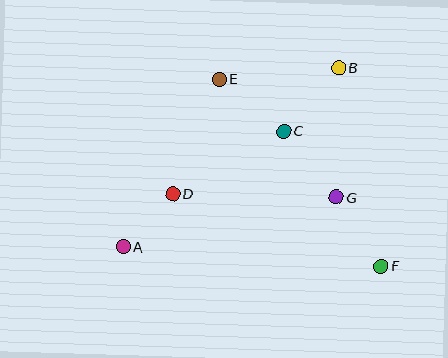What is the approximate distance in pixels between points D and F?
The distance between D and F is approximately 221 pixels.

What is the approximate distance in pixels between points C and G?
The distance between C and G is approximately 84 pixels.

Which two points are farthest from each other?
Points A and B are farthest from each other.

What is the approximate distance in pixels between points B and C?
The distance between B and C is approximately 84 pixels.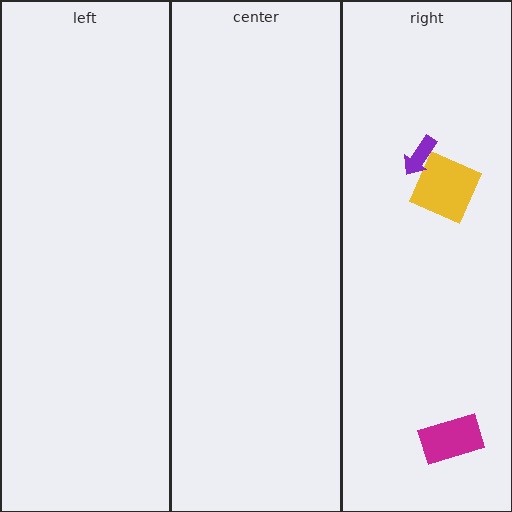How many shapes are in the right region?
3.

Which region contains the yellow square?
The right region.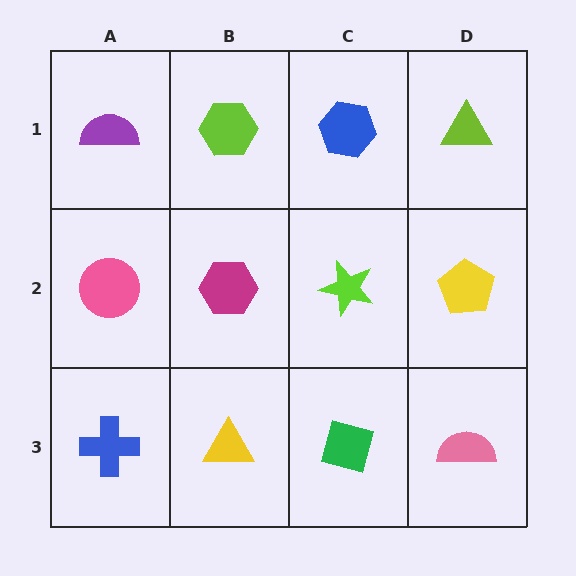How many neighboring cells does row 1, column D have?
2.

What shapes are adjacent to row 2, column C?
A blue hexagon (row 1, column C), a green diamond (row 3, column C), a magenta hexagon (row 2, column B), a yellow pentagon (row 2, column D).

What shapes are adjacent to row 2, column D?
A lime triangle (row 1, column D), a pink semicircle (row 3, column D), a lime star (row 2, column C).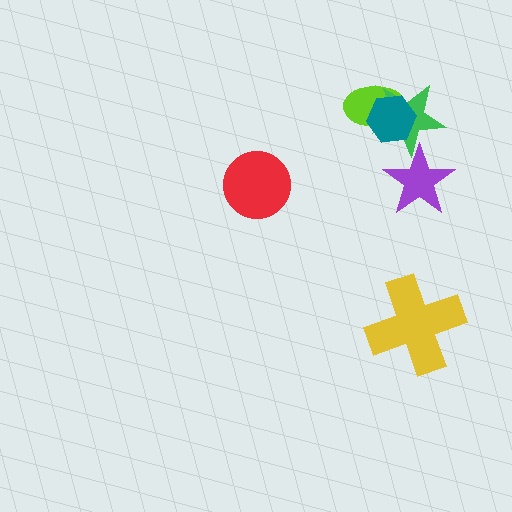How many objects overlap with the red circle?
0 objects overlap with the red circle.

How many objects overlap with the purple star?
1 object overlaps with the purple star.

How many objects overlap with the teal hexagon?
2 objects overlap with the teal hexagon.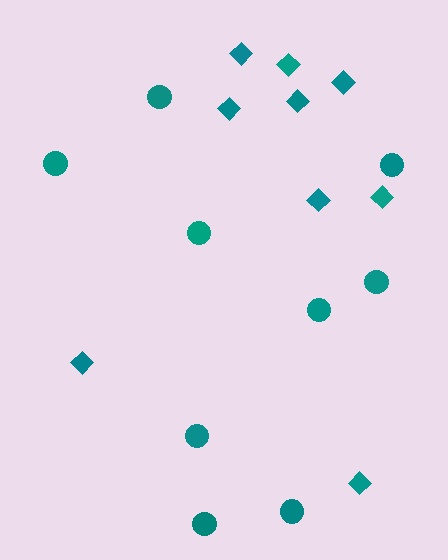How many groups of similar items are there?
There are 2 groups: one group of circles (9) and one group of diamonds (9).